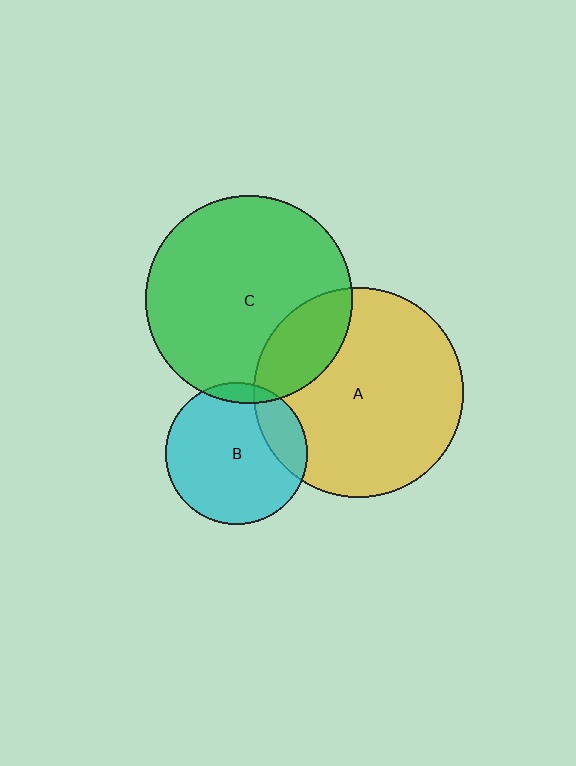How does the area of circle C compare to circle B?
Approximately 2.1 times.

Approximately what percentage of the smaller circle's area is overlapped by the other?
Approximately 20%.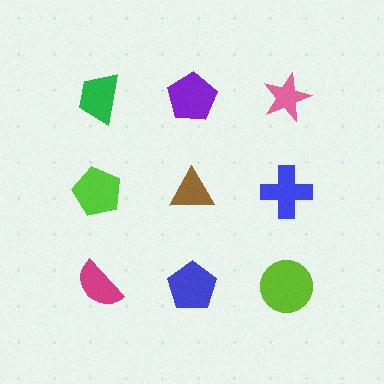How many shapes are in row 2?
3 shapes.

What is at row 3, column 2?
A blue pentagon.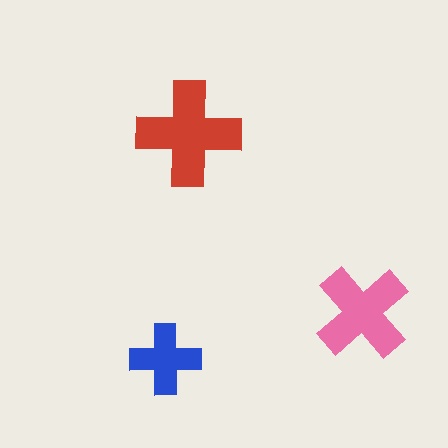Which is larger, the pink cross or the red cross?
The red one.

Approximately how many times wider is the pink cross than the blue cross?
About 1.5 times wider.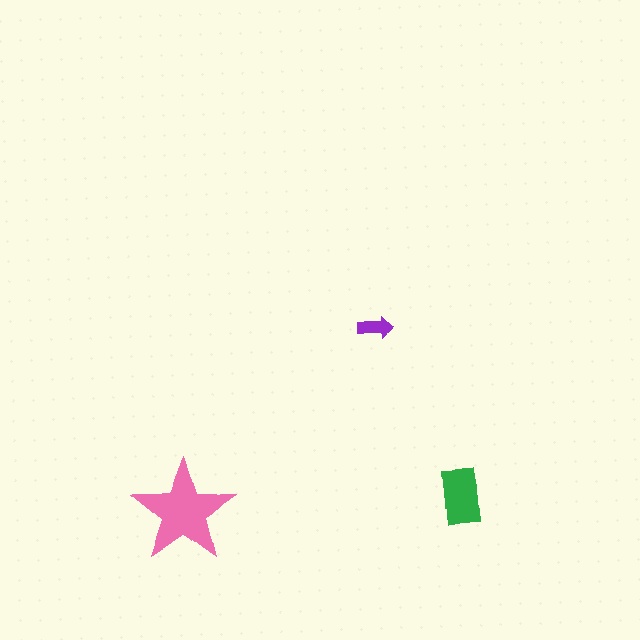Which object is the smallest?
The purple arrow.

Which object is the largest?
The pink star.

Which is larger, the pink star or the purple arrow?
The pink star.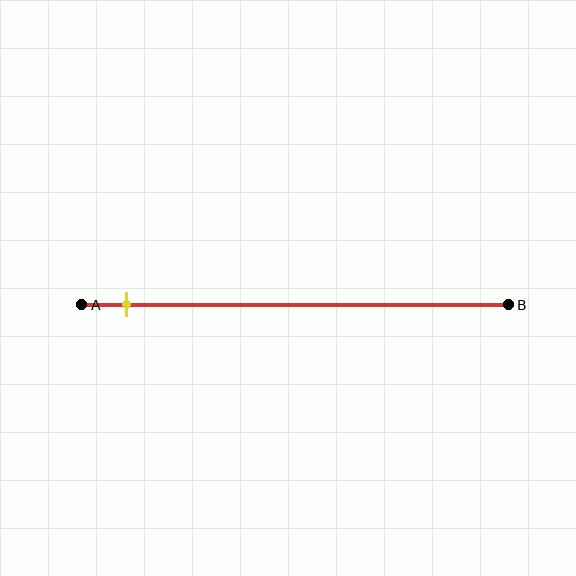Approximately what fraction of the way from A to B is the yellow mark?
The yellow mark is approximately 10% of the way from A to B.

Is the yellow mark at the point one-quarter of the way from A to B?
No, the mark is at about 10% from A, not at the 25% one-quarter point.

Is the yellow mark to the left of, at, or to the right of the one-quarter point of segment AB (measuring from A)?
The yellow mark is to the left of the one-quarter point of segment AB.